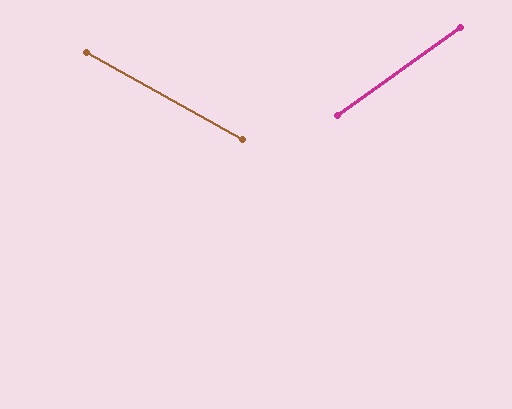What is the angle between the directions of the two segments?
Approximately 65 degrees.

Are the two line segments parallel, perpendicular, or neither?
Neither parallel nor perpendicular — they differ by about 65°.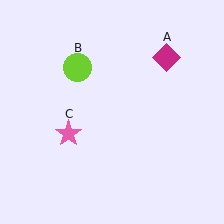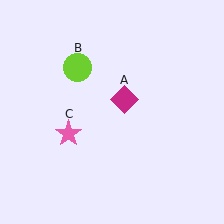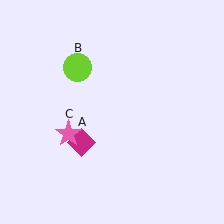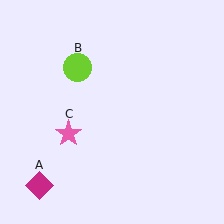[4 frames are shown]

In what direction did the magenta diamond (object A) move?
The magenta diamond (object A) moved down and to the left.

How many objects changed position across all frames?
1 object changed position: magenta diamond (object A).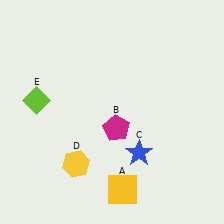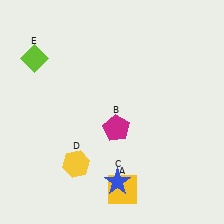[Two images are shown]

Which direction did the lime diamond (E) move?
The lime diamond (E) moved up.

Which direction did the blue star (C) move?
The blue star (C) moved down.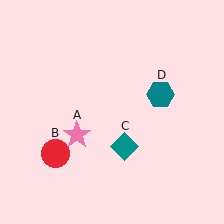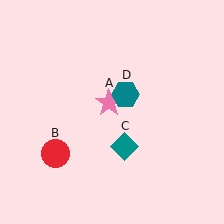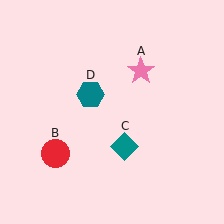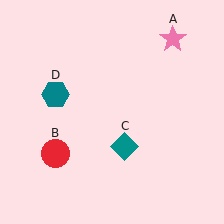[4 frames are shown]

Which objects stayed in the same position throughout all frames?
Red circle (object B) and teal diamond (object C) remained stationary.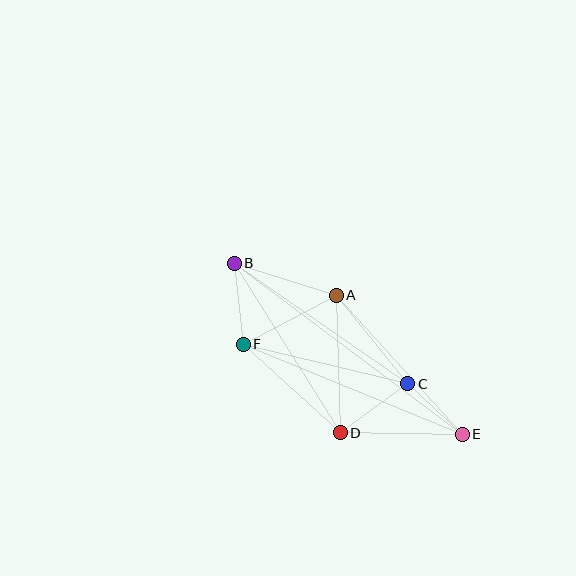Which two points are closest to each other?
Points C and E are closest to each other.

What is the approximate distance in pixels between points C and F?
The distance between C and F is approximately 169 pixels.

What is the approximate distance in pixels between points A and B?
The distance between A and B is approximately 107 pixels.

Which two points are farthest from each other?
Points B and E are farthest from each other.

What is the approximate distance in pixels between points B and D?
The distance between B and D is approximately 200 pixels.